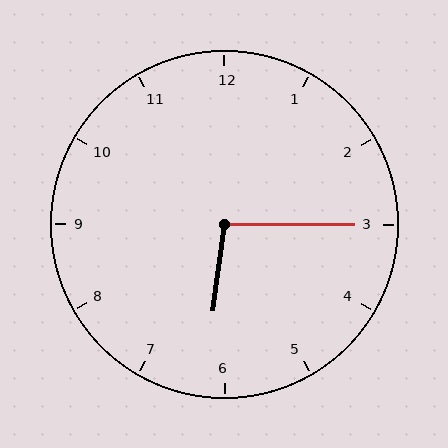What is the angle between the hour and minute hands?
Approximately 98 degrees.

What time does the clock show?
6:15.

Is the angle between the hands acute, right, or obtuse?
It is obtuse.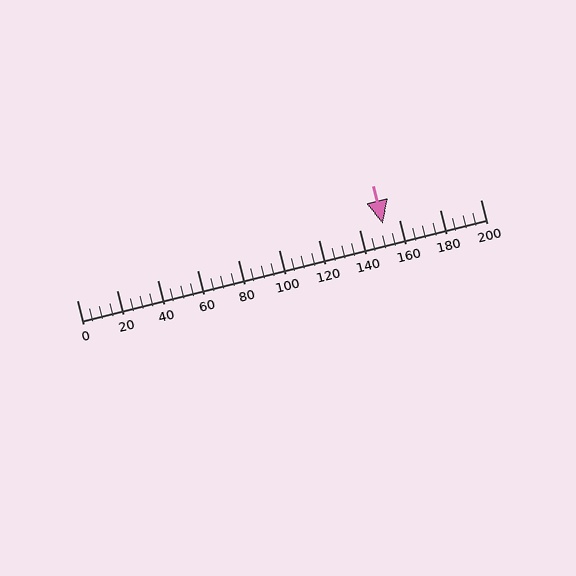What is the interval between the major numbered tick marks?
The major tick marks are spaced 20 units apart.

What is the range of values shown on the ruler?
The ruler shows values from 0 to 200.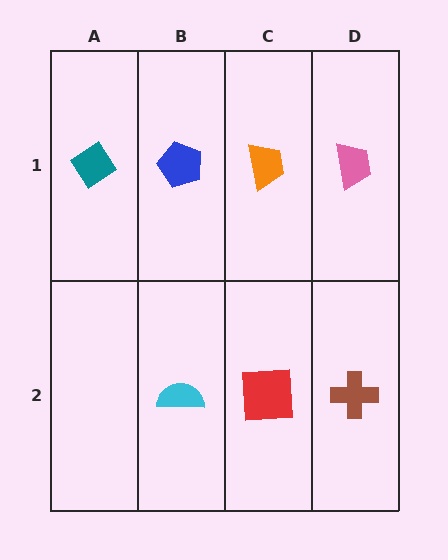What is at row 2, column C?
A red square.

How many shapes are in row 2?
3 shapes.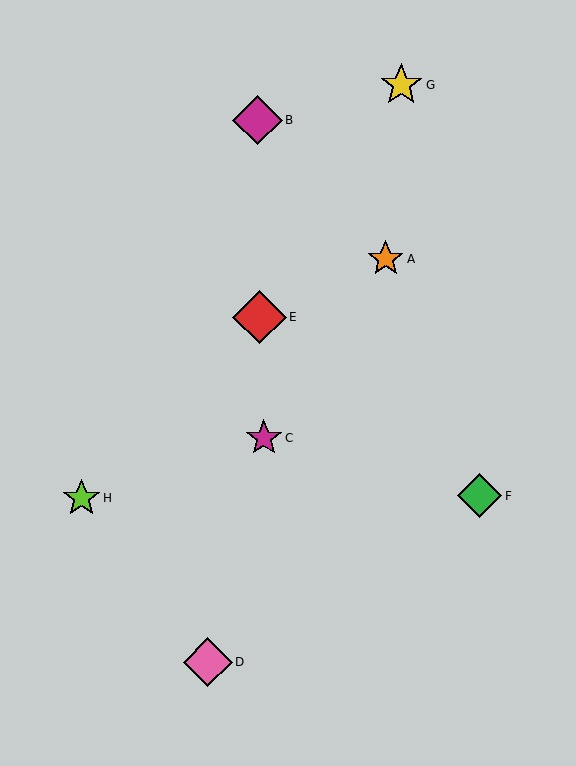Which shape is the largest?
The red diamond (labeled E) is the largest.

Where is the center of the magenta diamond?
The center of the magenta diamond is at (257, 120).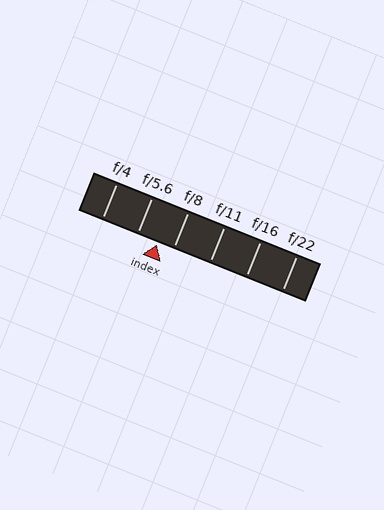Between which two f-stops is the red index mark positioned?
The index mark is between f/5.6 and f/8.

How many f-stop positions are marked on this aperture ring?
There are 6 f-stop positions marked.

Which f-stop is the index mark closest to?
The index mark is closest to f/8.